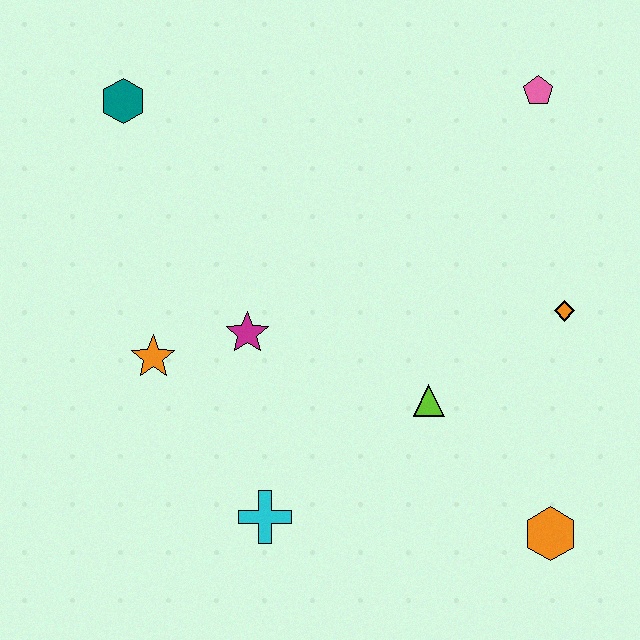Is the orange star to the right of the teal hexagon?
Yes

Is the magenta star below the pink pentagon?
Yes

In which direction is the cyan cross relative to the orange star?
The cyan cross is below the orange star.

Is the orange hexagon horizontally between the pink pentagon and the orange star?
No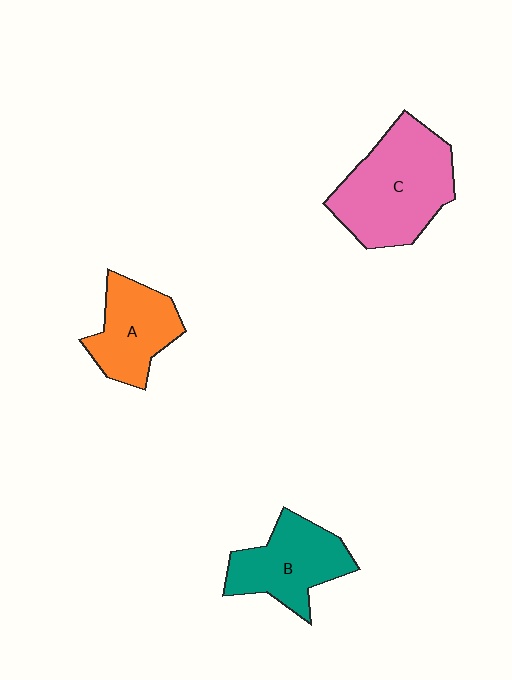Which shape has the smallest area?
Shape A (orange).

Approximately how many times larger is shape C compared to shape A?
Approximately 1.6 times.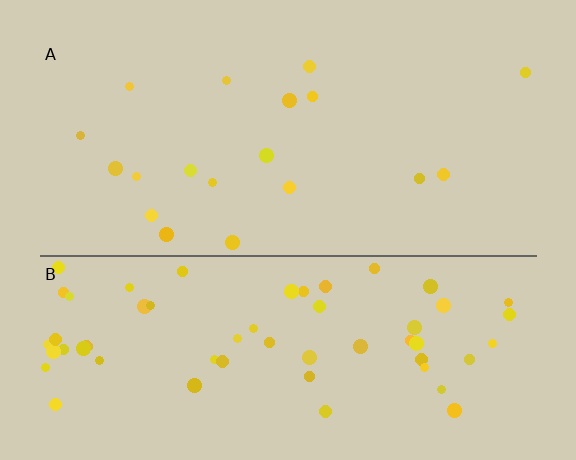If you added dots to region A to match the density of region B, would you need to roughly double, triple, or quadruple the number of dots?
Approximately triple.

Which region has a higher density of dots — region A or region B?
B (the bottom).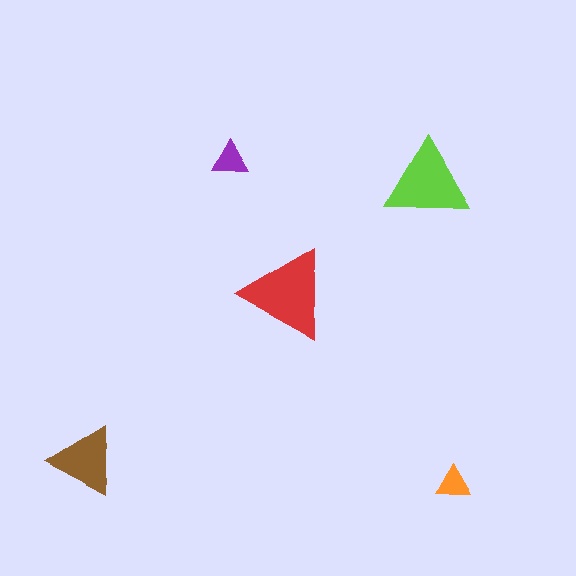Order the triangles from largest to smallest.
the red one, the lime one, the brown one, the purple one, the orange one.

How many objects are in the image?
There are 5 objects in the image.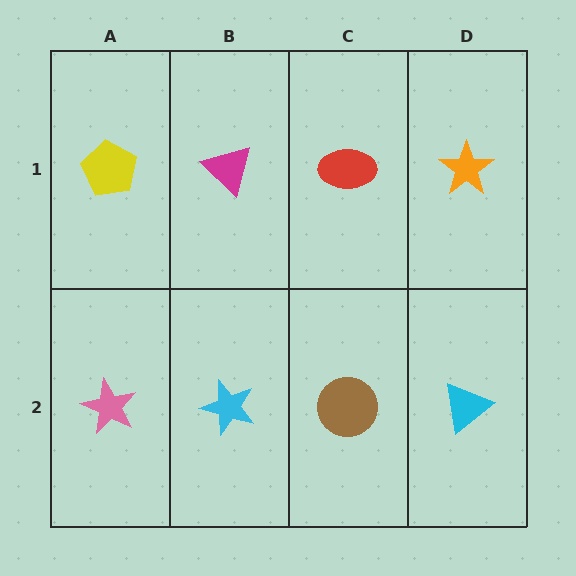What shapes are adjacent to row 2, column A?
A yellow pentagon (row 1, column A), a cyan star (row 2, column B).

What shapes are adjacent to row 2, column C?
A red ellipse (row 1, column C), a cyan star (row 2, column B), a cyan triangle (row 2, column D).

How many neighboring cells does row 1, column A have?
2.